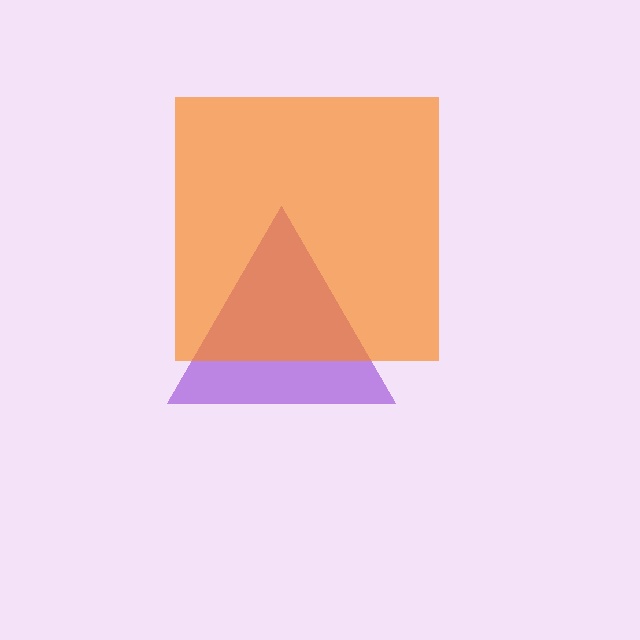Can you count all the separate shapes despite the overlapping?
Yes, there are 2 separate shapes.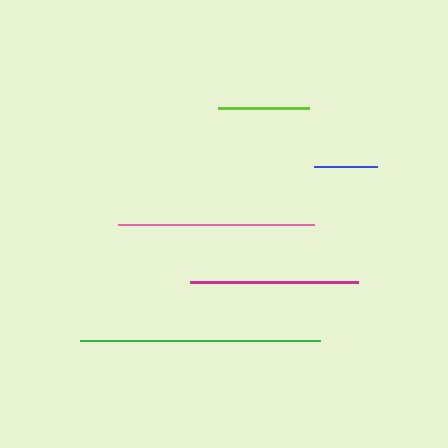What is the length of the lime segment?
The lime segment is approximately 92 pixels long.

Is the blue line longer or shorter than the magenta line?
The magenta line is longer than the blue line.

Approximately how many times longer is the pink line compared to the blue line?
The pink line is approximately 3.1 times the length of the blue line.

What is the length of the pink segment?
The pink segment is approximately 196 pixels long.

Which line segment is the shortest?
The blue line is the shortest at approximately 62 pixels.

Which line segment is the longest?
The green line is the longest at approximately 241 pixels.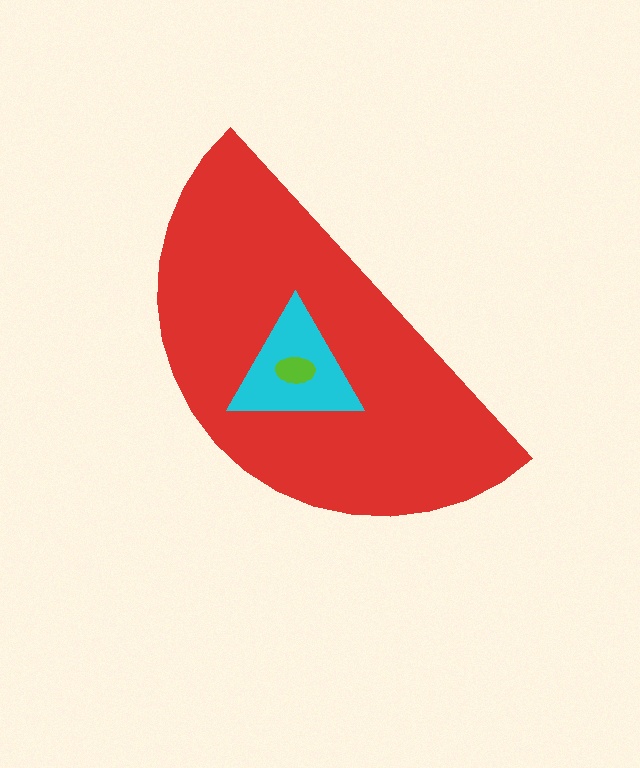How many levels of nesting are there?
3.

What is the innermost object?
The lime ellipse.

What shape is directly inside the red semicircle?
The cyan triangle.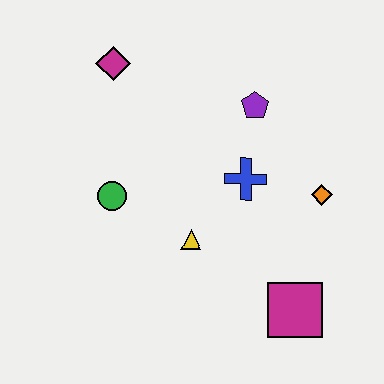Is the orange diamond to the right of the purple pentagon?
Yes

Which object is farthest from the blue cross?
The magenta diamond is farthest from the blue cross.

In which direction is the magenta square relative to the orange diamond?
The magenta square is below the orange diamond.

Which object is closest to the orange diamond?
The blue cross is closest to the orange diamond.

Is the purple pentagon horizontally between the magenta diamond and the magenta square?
Yes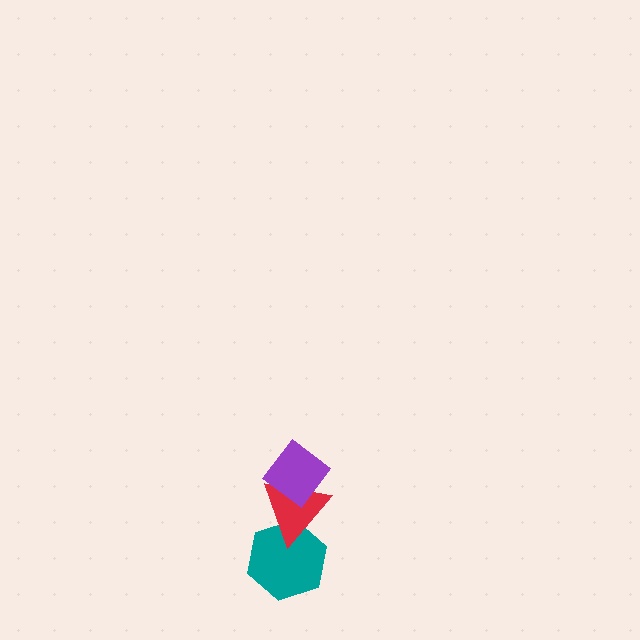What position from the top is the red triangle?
The red triangle is 2nd from the top.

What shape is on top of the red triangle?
The purple diamond is on top of the red triangle.